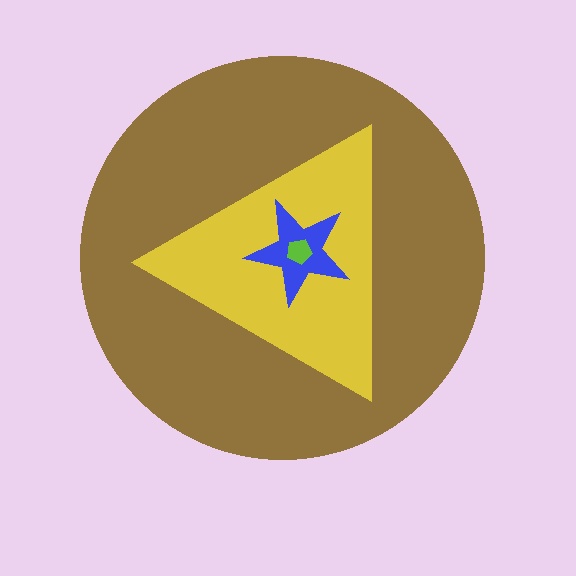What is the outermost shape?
The brown circle.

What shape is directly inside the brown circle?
The yellow triangle.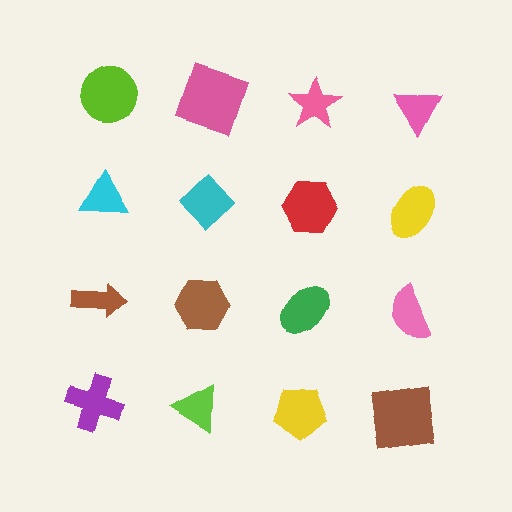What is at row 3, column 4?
A pink semicircle.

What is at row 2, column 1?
A cyan triangle.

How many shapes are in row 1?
4 shapes.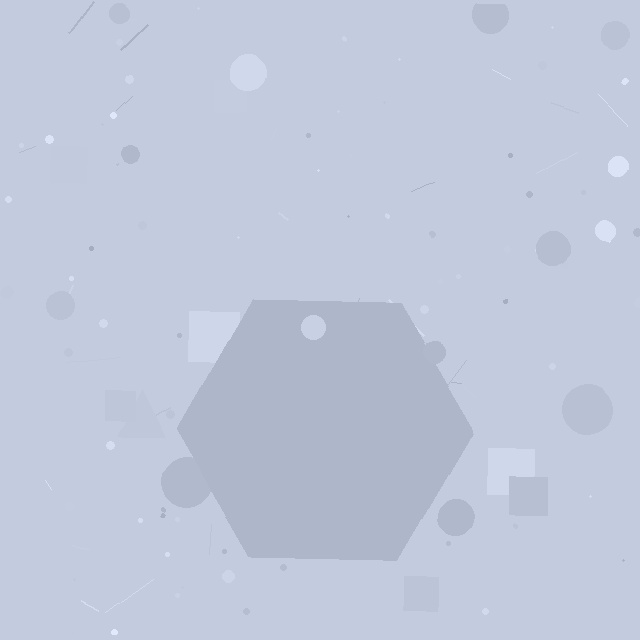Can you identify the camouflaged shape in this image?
The camouflaged shape is a hexagon.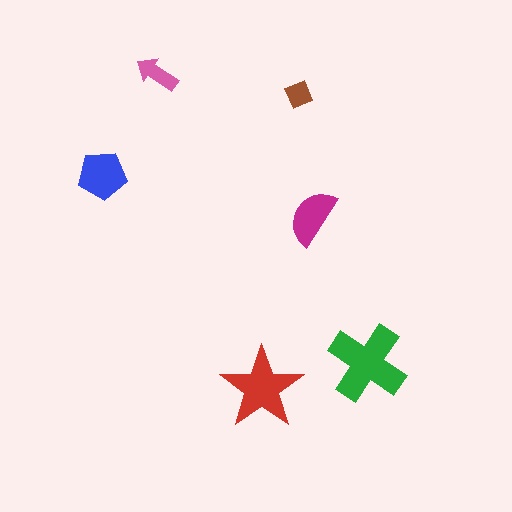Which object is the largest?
The green cross.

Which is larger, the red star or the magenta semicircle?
The red star.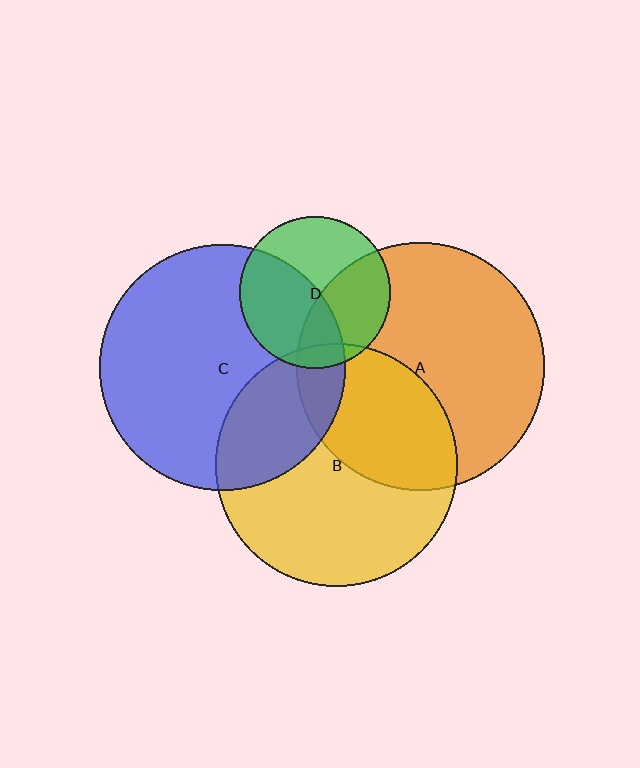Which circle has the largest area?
Circle A (orange).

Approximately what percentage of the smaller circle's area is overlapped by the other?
Approximately 25%.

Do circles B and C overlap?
Yes.